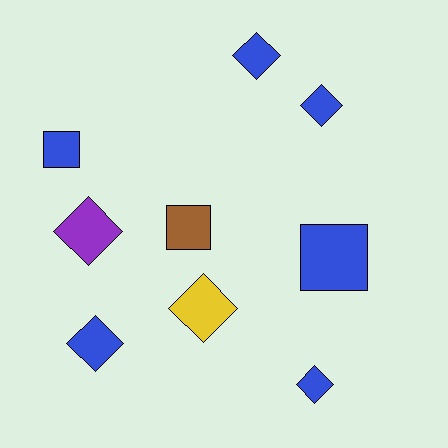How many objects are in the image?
There are 9 objects.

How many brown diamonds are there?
There are no brown diamonds.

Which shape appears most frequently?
Diamond, with 6 objects.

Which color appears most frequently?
Blue, with 6 objects.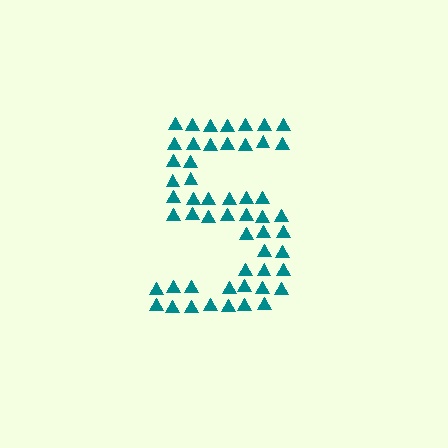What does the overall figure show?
The overall figure shows the digit 5.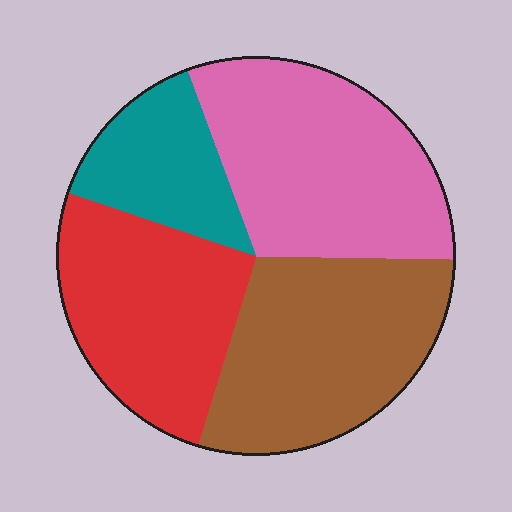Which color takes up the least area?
Teal, at roughly 15%.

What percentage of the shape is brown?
Brown takes up about one third (1/3) of the shape.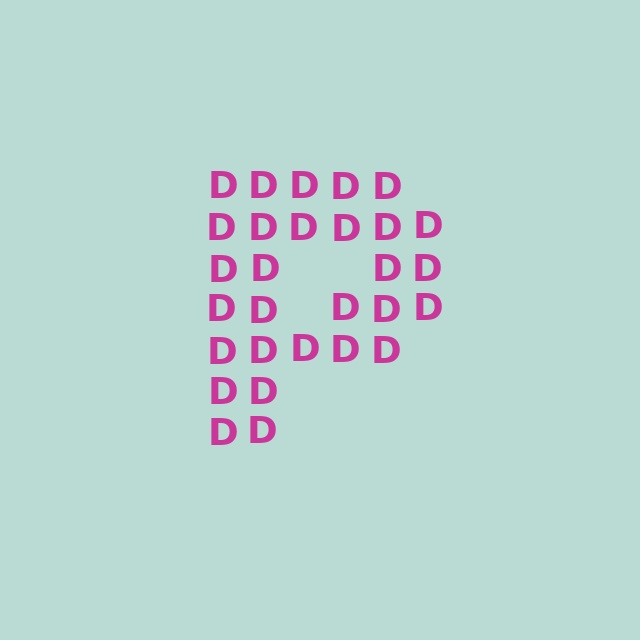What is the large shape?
The large shape is the letter P.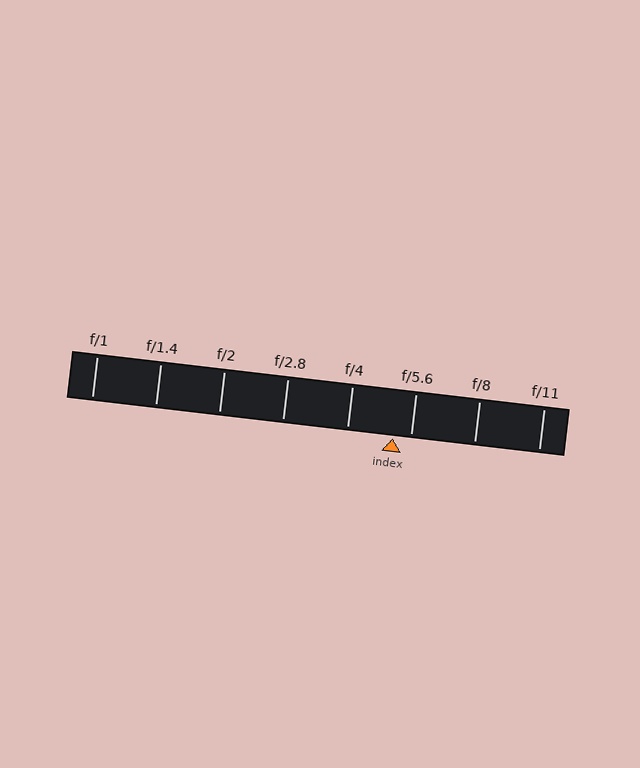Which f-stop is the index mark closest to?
The index mark is closest to f/5.6.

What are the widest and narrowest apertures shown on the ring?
The widest aperture shown is f/1 and the narrowest is f/11.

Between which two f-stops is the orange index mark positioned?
The index mark is between f/4 and f/5.6.